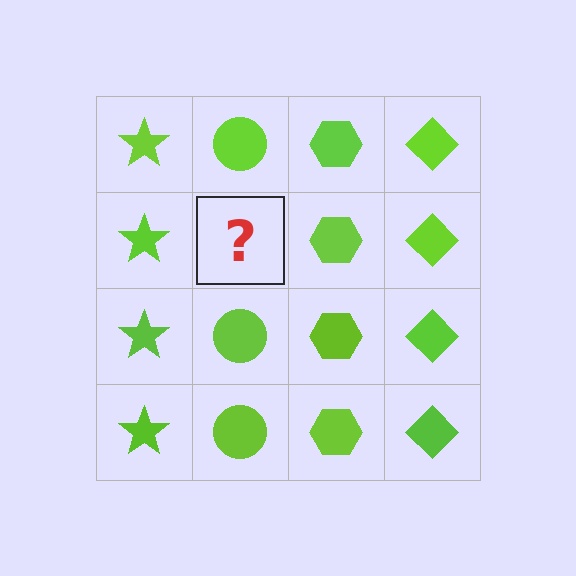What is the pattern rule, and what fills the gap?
The rule is that each column has a consistent shape. The gap should be filled with a lime circle.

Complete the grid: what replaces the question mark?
The question mark should be replaced with a lime circle.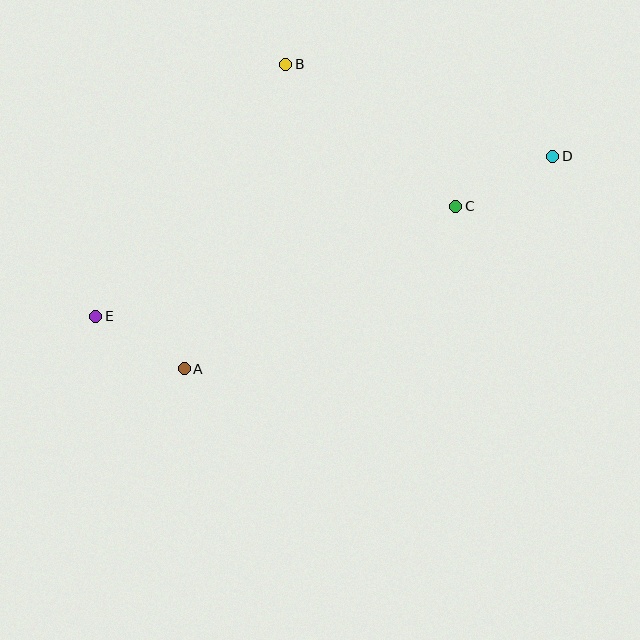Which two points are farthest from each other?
Points D and E are farthest from each other.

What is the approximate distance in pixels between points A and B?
The distance between A and B is approximately 321 pixels.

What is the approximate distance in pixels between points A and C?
The distance between A and C is approximately 316 pixels.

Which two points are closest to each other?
Points A and E are closest to each other.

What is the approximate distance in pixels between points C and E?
The distance between C and E is approximately 376 pixels.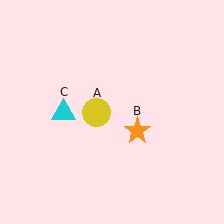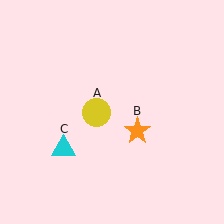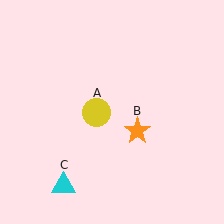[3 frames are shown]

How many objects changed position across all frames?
1 object changed position: cyan triangle (object C).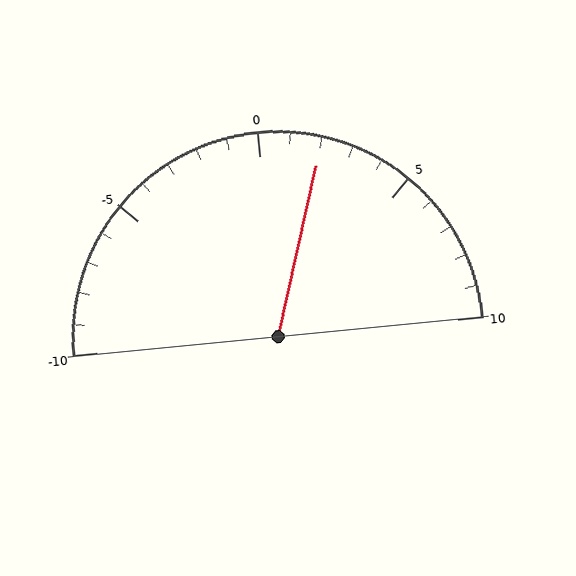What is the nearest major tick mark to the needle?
The nearest major tick mark is 0.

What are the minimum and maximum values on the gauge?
The gauge ranges from -10 to 10.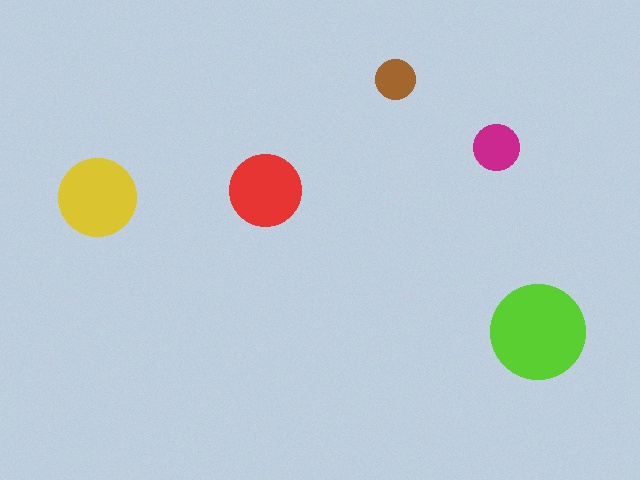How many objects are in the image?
There are 5 objects in the image.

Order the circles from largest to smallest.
the lime one, the yellow one, the red one, the magenta one, the brown one.